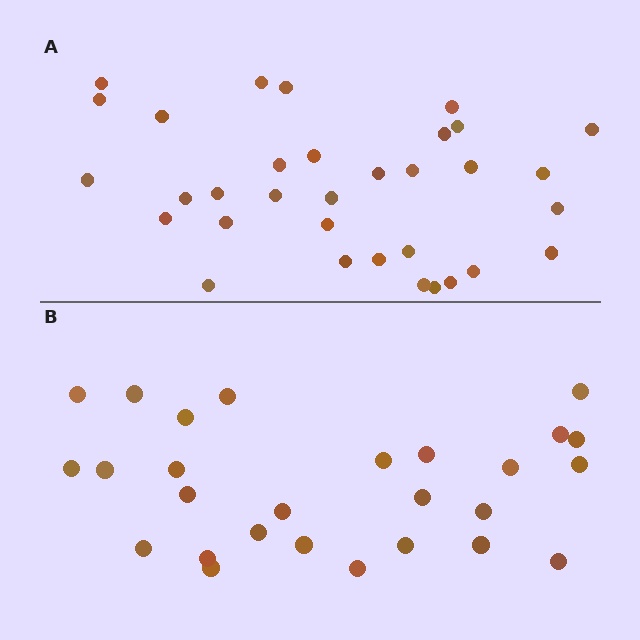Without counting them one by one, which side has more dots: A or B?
Region A (the top region) has more dots.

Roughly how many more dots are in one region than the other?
Region A has about 6 more dots than region B.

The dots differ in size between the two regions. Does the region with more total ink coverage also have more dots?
No. Region B has more total ink coverage because its dots are larger, but region A actually contains more individual dots. Total area can be misleading — the number of items is what matters here.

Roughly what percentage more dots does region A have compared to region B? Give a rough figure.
About 20% more.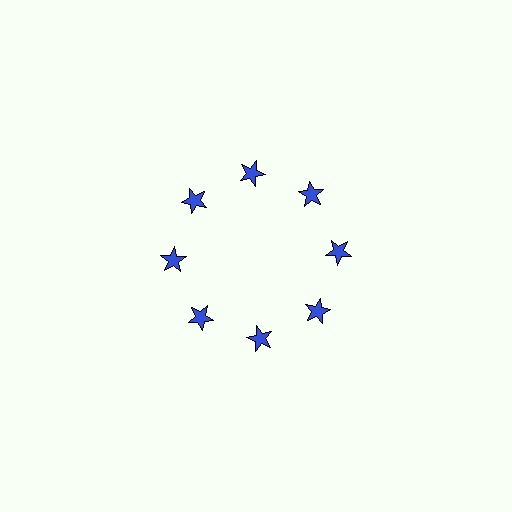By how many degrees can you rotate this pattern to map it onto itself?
The pattern maps onto itself every 45 degrees of rotation.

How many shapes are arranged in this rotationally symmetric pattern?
There are 8 shapes, arranged in 8 groups of 1.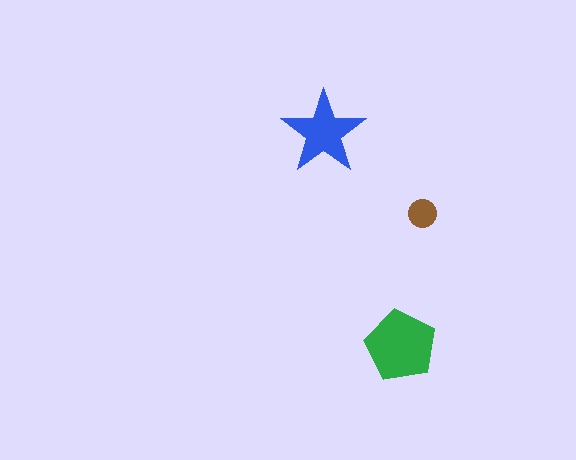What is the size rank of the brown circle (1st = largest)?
3rd.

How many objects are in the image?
There are 3 objects in the image.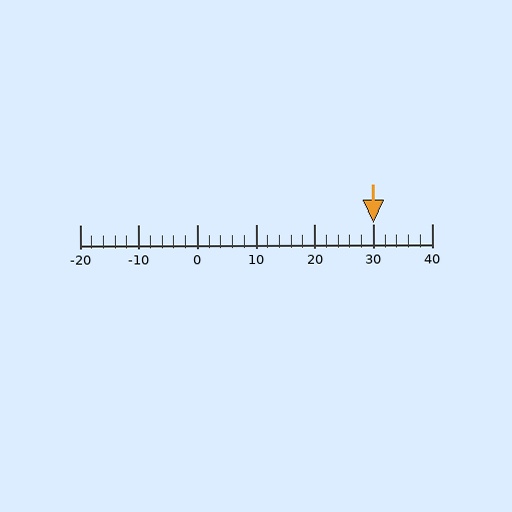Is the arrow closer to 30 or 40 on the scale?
The arrow is closer to 30.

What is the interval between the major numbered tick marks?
The major tick marks are spaced 10 units apart.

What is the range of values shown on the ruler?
The ruler shows values from -20 to 40.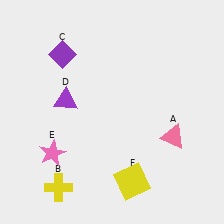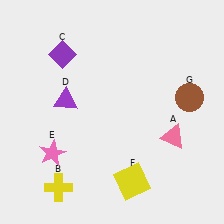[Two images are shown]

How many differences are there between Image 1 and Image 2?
There is 1 difference between the two images.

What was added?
A brown circle (G) was added in Image 2.